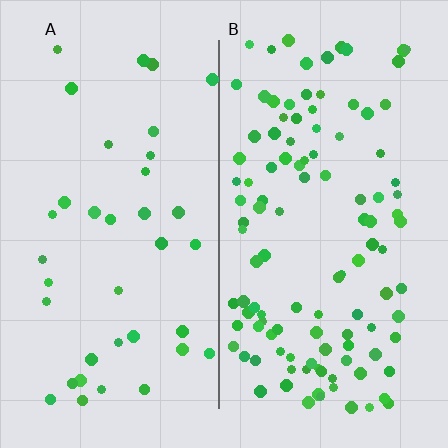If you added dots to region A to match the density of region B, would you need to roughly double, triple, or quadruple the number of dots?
Approximately triple.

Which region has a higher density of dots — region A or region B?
B (the right).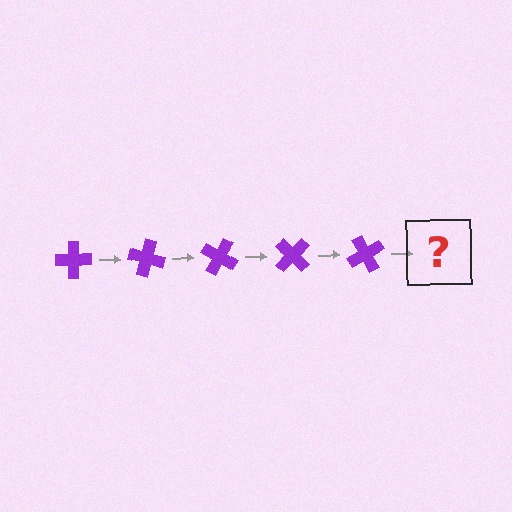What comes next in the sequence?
The next element should be a purple cross rotated 75 degrees.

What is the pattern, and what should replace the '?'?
The pattern is that the cross rotates 15 degrees each step. The '?' should be a purple cross rotated 75 degrees.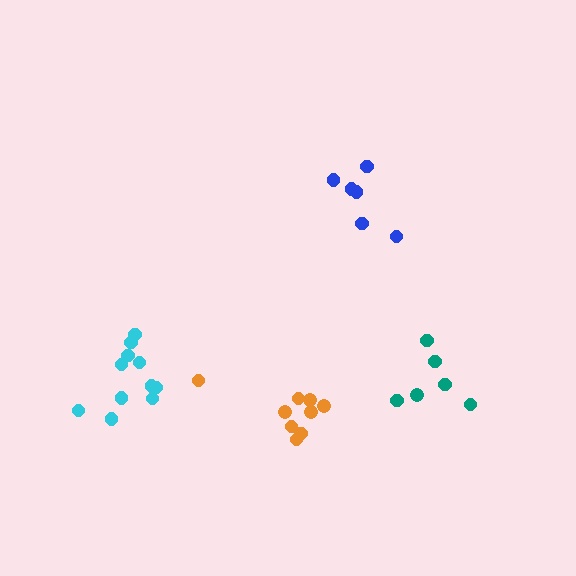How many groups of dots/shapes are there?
There are 4 groups.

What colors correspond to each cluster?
The clusters are colored: cyan, orange, teal, blue.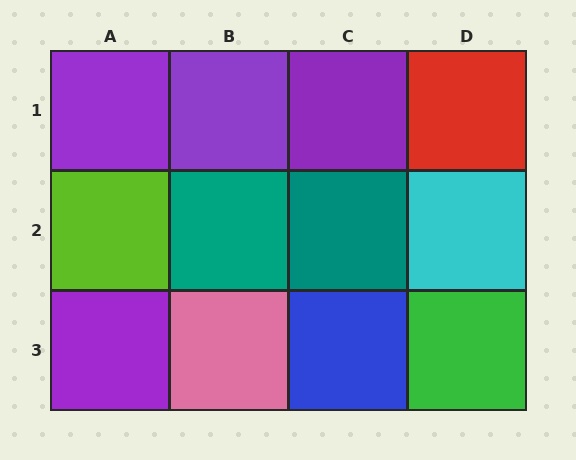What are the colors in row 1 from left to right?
Purple, purple, purple, red.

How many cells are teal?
2 cells are teal.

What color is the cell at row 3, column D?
Green.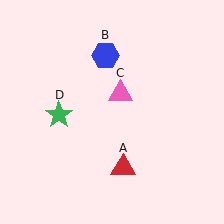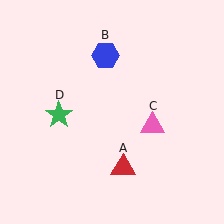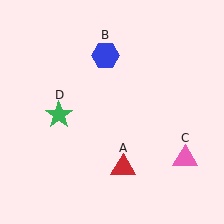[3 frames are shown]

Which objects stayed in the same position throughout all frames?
Red triangle (object A) and blue hexagon (object B) and green star (object D) remained stationary.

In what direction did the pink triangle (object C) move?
The pink triangle (object C) moved down and to the right.